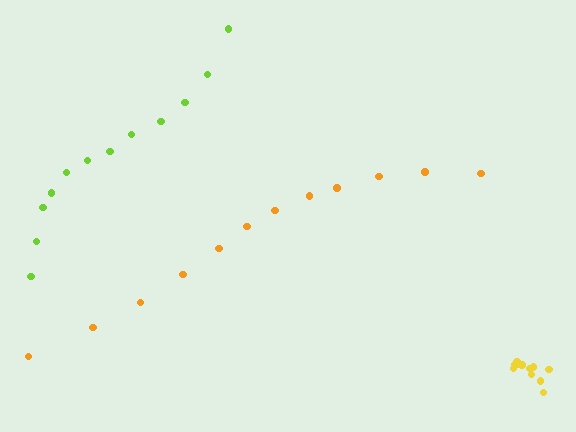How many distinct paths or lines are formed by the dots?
There are 3 distinct paths.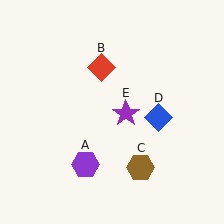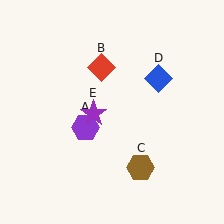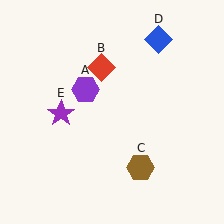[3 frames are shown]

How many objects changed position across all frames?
3 objects changed position: purple hexagon (object A), blue diamond (object D), purple star (object E).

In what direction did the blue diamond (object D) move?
The blue diamond (object D) moved up.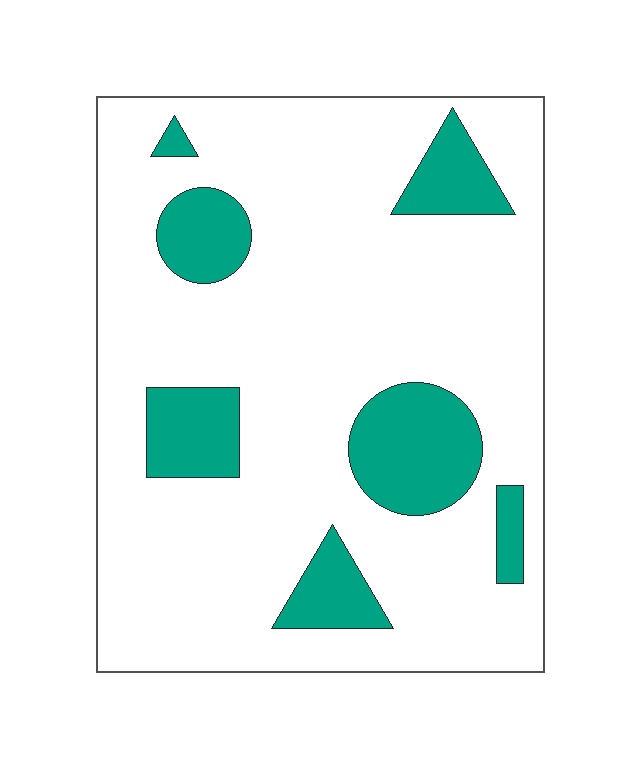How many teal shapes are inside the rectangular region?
7.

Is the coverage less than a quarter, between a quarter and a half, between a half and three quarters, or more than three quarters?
Less than a quarter.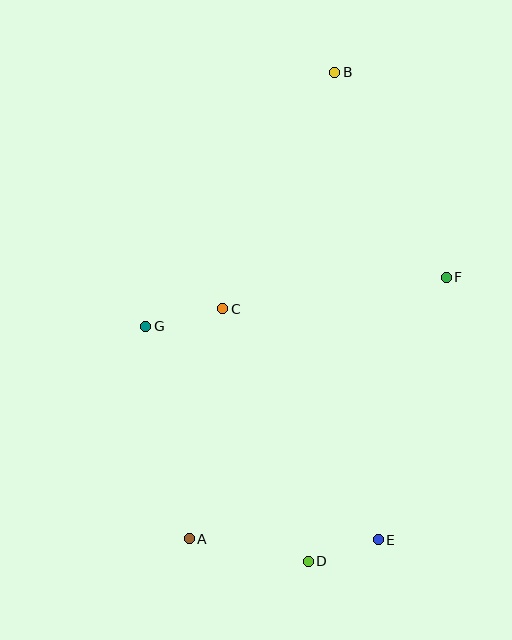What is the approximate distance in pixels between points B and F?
The distance between B and F is approximately 233 pixels.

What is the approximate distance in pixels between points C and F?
The distance between C and F is approximately 226 pixels.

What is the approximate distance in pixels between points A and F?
The distance between A and F is approximately 367 pixels.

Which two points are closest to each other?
Points D and E are closest to each other.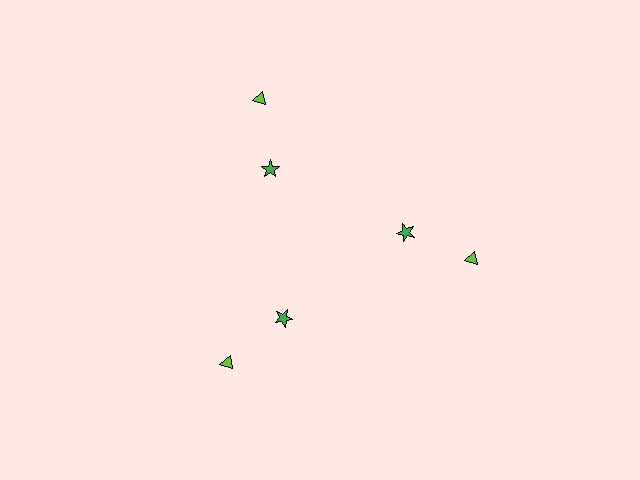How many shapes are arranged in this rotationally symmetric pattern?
There are 6 shapes, arranged in 3 groups of 2.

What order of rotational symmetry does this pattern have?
This pattern has 3-fold rotational symmetry.